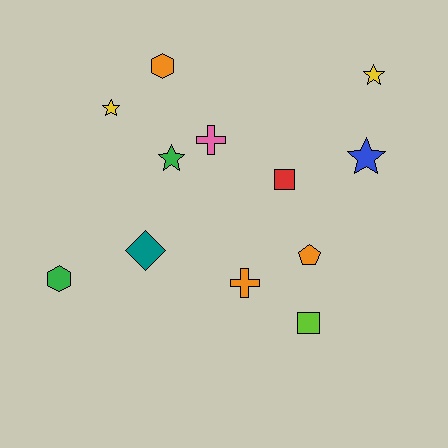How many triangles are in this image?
There are no triangles.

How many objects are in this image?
There are 12 objects.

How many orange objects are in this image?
There are 3 orange objects.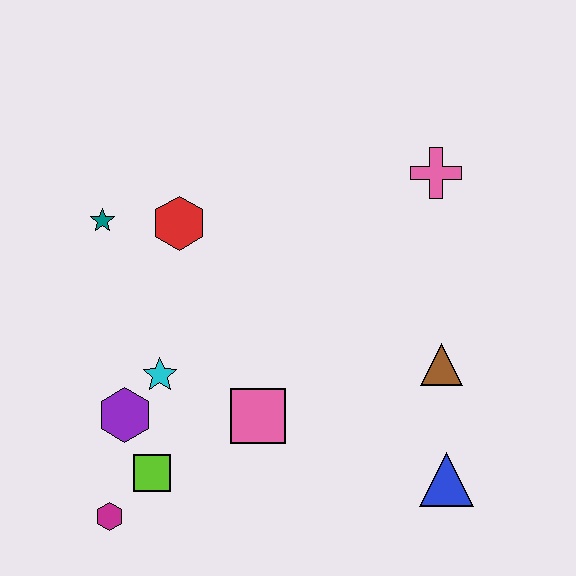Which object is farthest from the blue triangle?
The teal star is farthest from the blue triangle.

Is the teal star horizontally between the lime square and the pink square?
No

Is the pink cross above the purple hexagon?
Yes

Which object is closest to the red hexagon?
The teal star is closest to the red hexagon.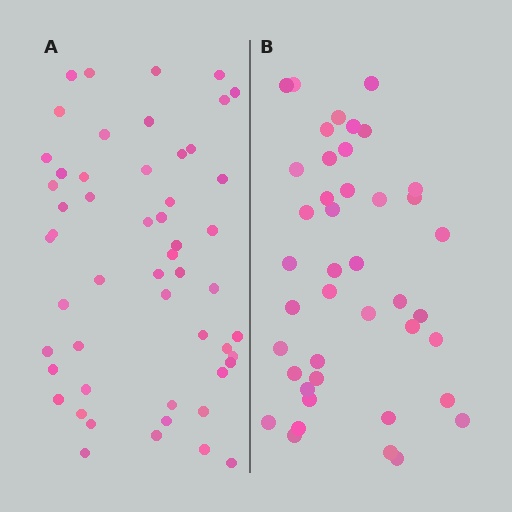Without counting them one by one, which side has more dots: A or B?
Region A (the left region) has more dots.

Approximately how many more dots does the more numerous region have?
Region A has roughly 12 or so more dots than region B.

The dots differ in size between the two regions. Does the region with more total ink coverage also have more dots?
No. Region B has more total ink coverage because its dots are larger, but region A actually contains more individual dots. Total area can be misleading — the number of items is what matters here.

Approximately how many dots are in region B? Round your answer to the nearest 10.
About 40 dots. (The exact count is 42, which rounds to 40.)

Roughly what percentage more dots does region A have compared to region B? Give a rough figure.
About 25% more.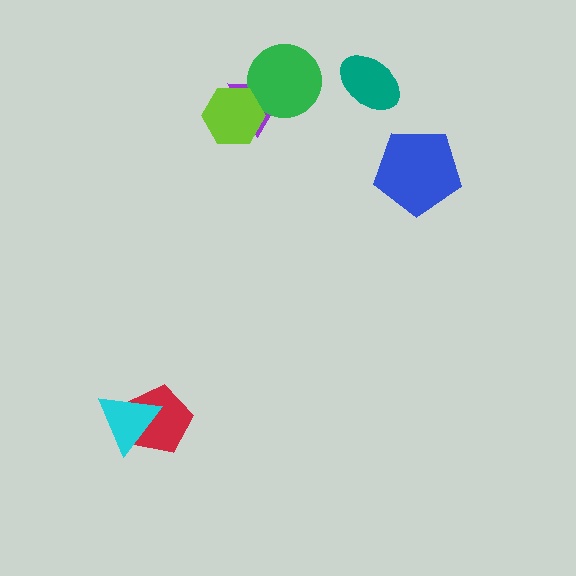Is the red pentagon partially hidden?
Yes, it is partially covered by another shape.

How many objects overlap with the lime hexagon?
1 object overlaps with the lime hexagon.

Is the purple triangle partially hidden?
Yes, it is partially covered by another shape.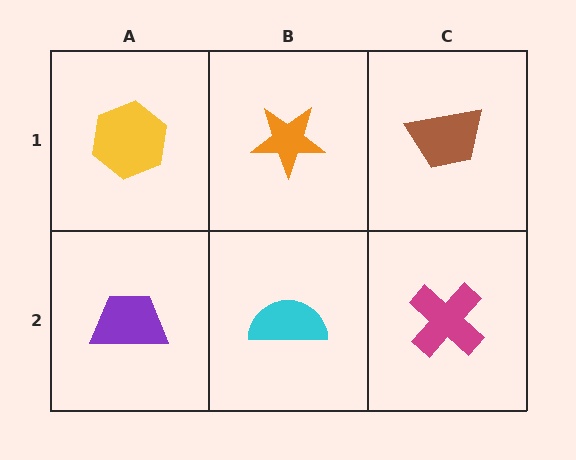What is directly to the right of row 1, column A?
An orange star.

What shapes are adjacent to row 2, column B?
An orange star (row 1, column B), a purple trapezoid (row 2, column A), a magenta cross (row 2, column C).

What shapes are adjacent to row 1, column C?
A magenta cross (row 2, column C), an orange star (row 1, column B).